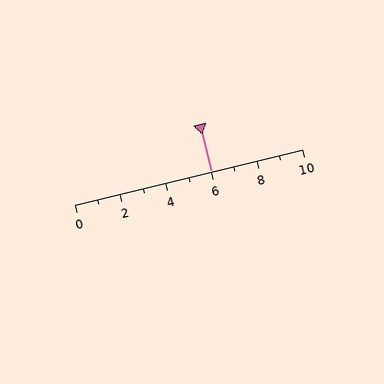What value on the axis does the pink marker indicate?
The marker indicates approximately 6.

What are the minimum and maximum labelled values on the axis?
The axis runs from 0 to 10.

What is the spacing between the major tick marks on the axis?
The major ticks are spaced 2 apart.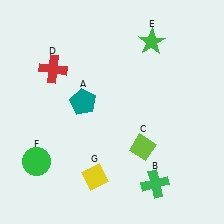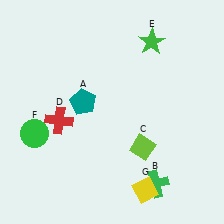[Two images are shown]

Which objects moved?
The objects that moved are: the red cross (D), the green circle (F), the yellow diamond (G).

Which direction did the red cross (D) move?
The red cross (D) moved down.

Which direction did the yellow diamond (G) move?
The yellow diamond (G) moved right.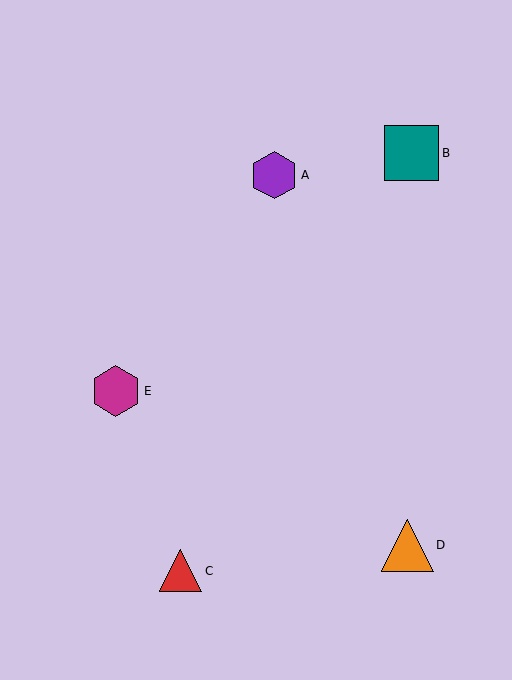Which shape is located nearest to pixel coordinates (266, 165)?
The purple hexagon (labeled A) at (274, 175) is nearest to that location.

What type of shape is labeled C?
Shape C is a red triangle.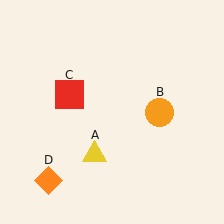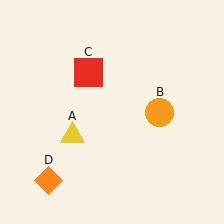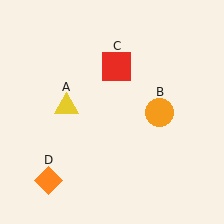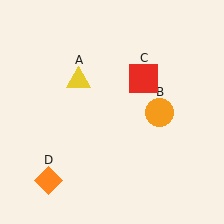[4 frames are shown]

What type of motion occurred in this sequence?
The yellow triangle (object A), red square (object C) rotated clockwise around the center of the scene.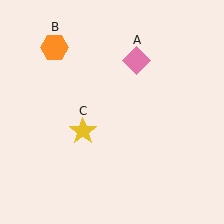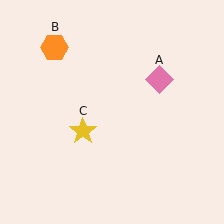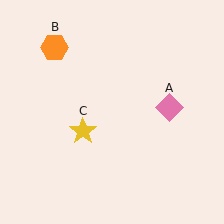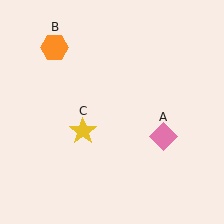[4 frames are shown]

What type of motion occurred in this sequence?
The pink diamond (object A) rotated clockwise around the center of the scene.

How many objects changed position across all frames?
1 object changed position: pink diamond (object A).